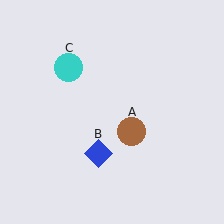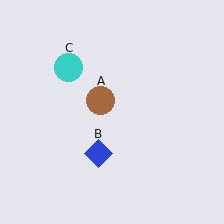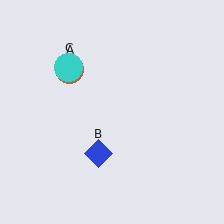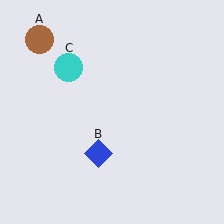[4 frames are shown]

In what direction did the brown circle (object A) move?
The brown circle (object A) moved up and to the left.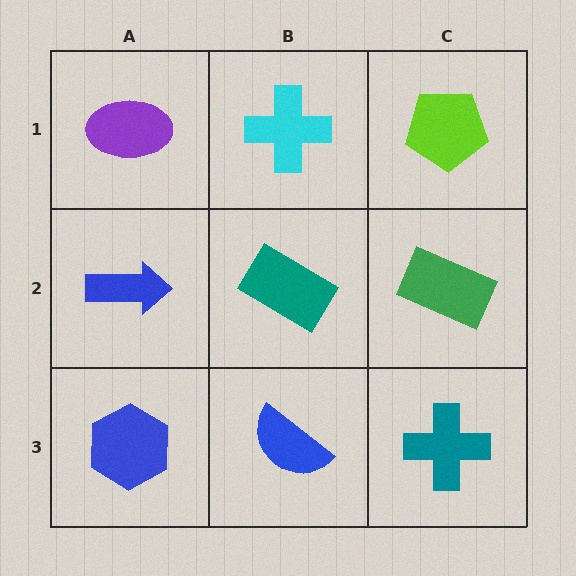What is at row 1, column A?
A purple ellipse.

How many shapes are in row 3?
3 shapes.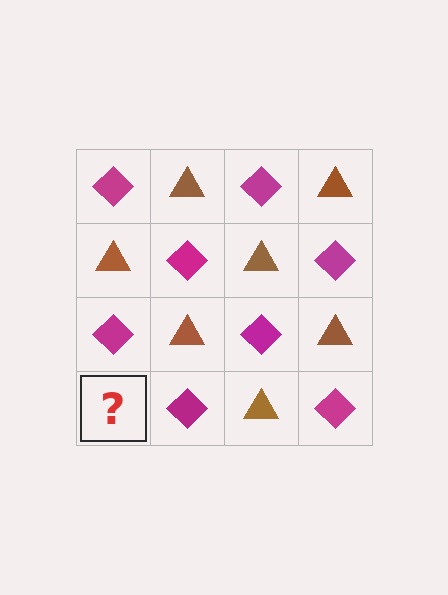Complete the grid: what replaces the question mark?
The question mark should be replaced with a brown triangle.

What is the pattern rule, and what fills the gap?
The rule is that it alternates magenta diamond and brown triangle in a checkerboard pattern. The gap should be filled with a brown triangle.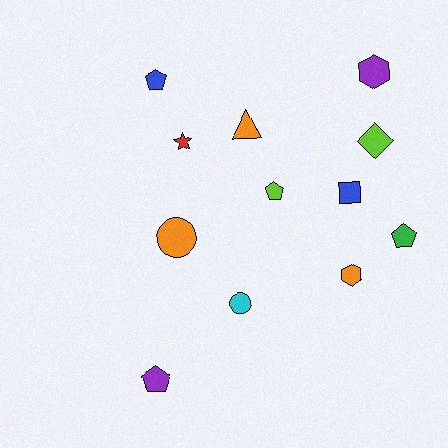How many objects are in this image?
There are 12 objects.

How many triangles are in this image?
There is 1 triangle.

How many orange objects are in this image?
There are 3 orange objects.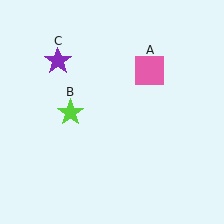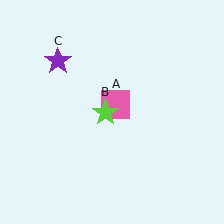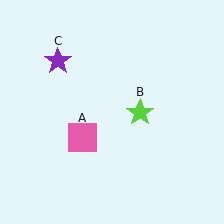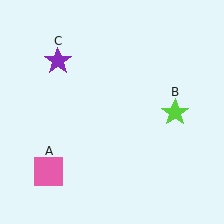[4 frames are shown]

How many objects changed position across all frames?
2 objects changed position: pink square (object A), lime star (object B).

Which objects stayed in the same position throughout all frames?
Purple star (object C) remained stationary.